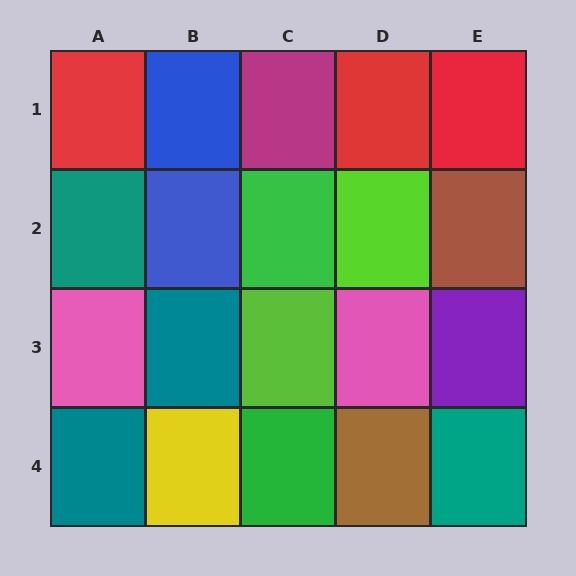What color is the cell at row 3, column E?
Purple.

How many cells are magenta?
1 cell is magenta.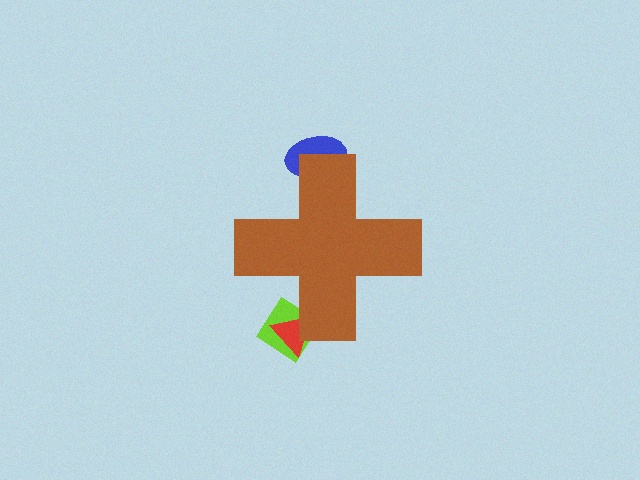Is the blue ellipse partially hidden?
Yes, the blue ellipse is partially hidden behind the brown cross.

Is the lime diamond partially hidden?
Yes, the lime diamond is partially hidden behind the brown cross.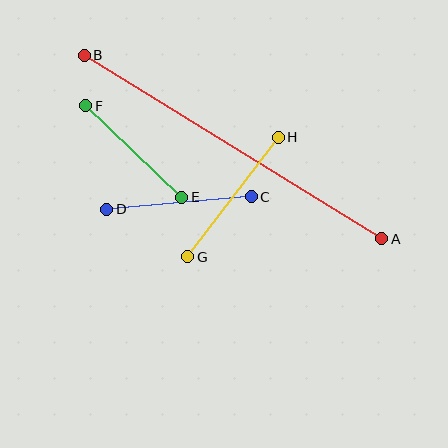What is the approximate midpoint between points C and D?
The midpoint is at approximately (179, 203) pixels.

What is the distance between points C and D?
The distance is approximately 145 pixels.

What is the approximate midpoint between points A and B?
The midpoint is at approximately (233, 147) pixels.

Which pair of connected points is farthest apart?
Points A and B are farthest apart.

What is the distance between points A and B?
The distance is approximately 349 pixels.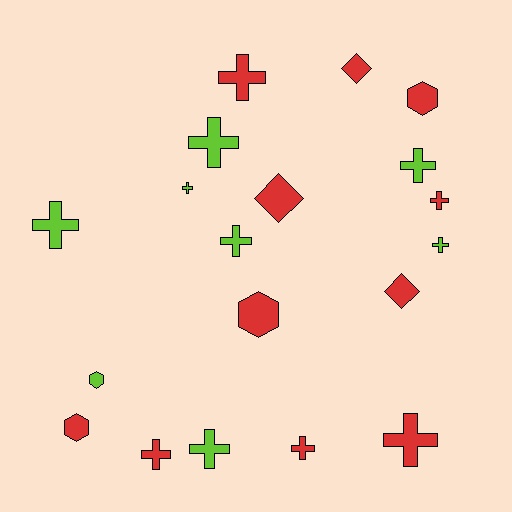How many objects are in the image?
There are 19 objects.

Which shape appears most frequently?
Cross, with 12 objects.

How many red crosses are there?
There are 5 red crosses.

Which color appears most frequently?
Red, with 11 objects.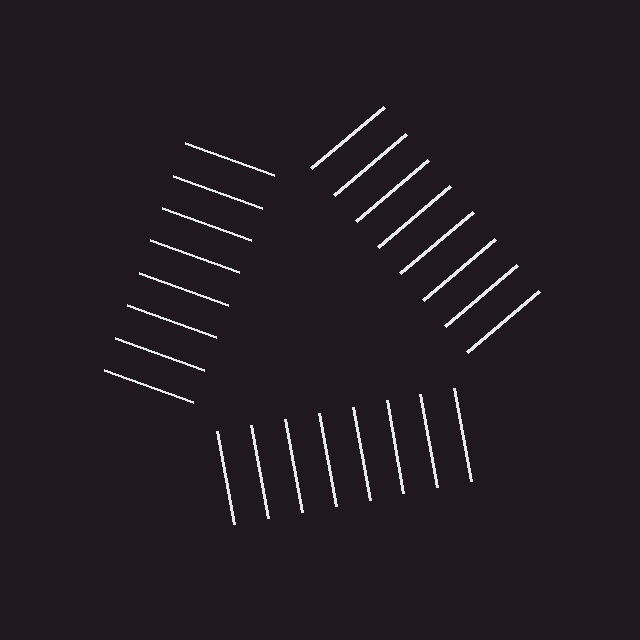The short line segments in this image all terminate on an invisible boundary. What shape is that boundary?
An illusory triangle — the line segments terminate on its edges but no continuous stroke is drawn.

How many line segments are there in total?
24 — 8 along each of the 3 edges.